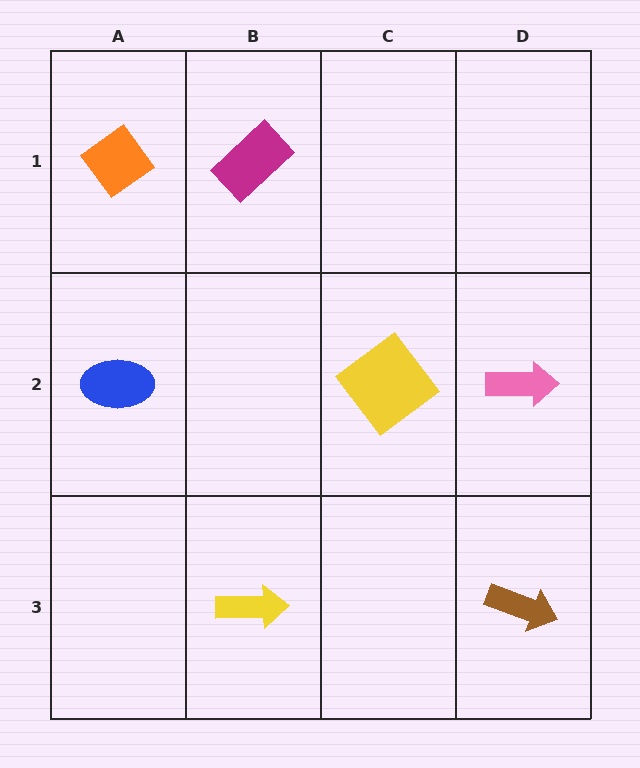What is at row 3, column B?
A yellow arrow.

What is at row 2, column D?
A pink arrow.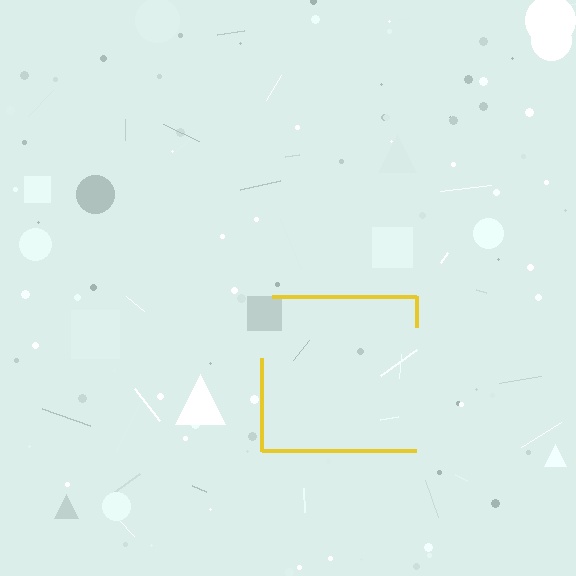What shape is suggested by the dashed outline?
The dashed outline suggests a square.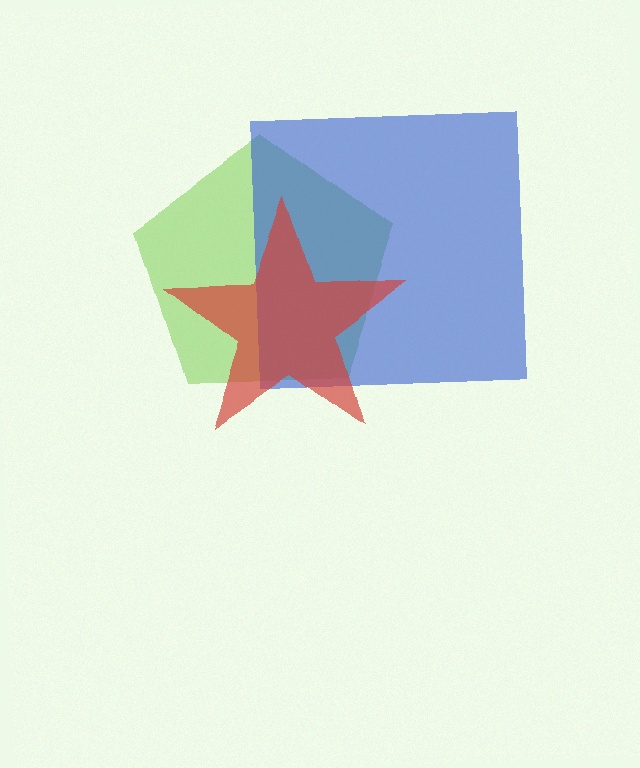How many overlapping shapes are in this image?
There are 3 overlapping shapes in the image.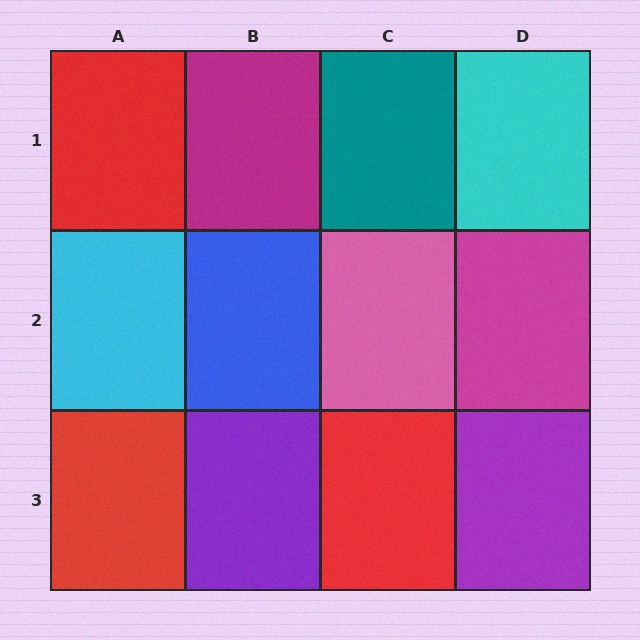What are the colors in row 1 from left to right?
Red, magenta, teal, cyan.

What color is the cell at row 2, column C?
Pink.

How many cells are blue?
1 cell is blue.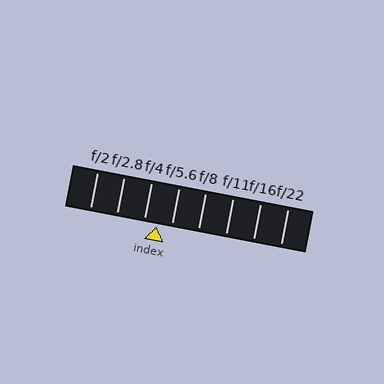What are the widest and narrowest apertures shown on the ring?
The widest aperture shown is f/2 and the narrowest is f/22.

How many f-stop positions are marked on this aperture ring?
There are 8 f-stop positions marked.